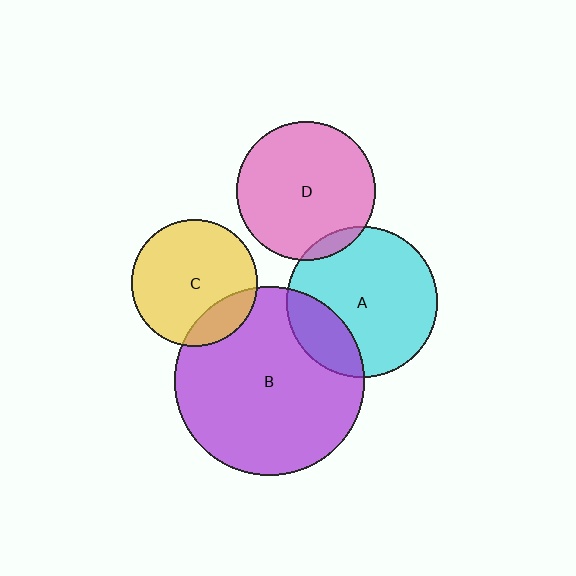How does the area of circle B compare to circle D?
Approximately 1.9 times.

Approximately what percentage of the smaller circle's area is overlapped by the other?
Approximately 5%.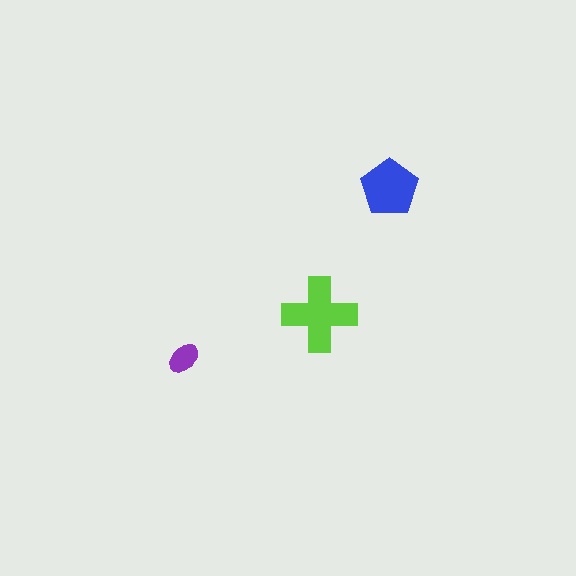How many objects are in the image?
There are 3 objects in the image.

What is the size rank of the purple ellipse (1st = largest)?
3rd.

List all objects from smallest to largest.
The purple ellipse, the blue pentagon, the lime cross.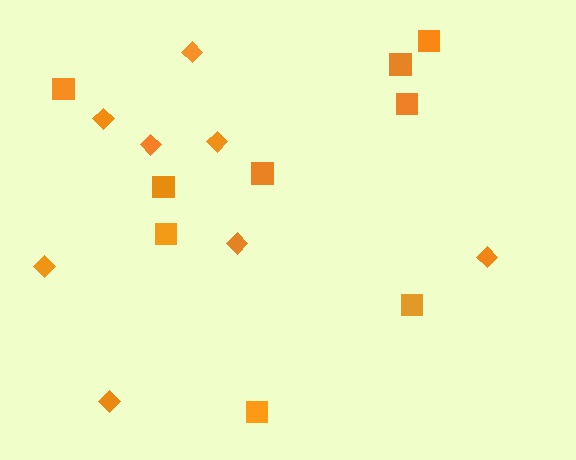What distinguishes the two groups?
There are 2 groups: one group of diamonds (8) and one group of squares (9).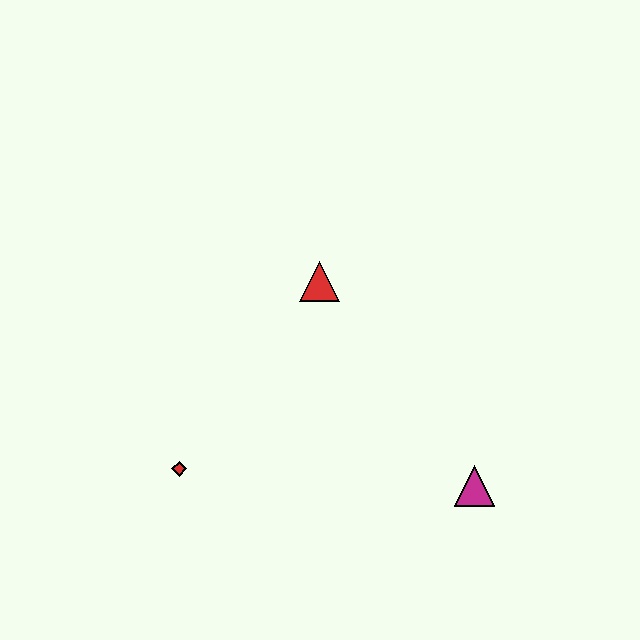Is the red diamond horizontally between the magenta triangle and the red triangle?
No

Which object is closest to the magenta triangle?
The red triangle is closest to the magenta triangle.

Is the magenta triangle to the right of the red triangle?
Yes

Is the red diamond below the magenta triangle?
No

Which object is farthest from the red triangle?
The magenta triangle is farthest from the red triangle.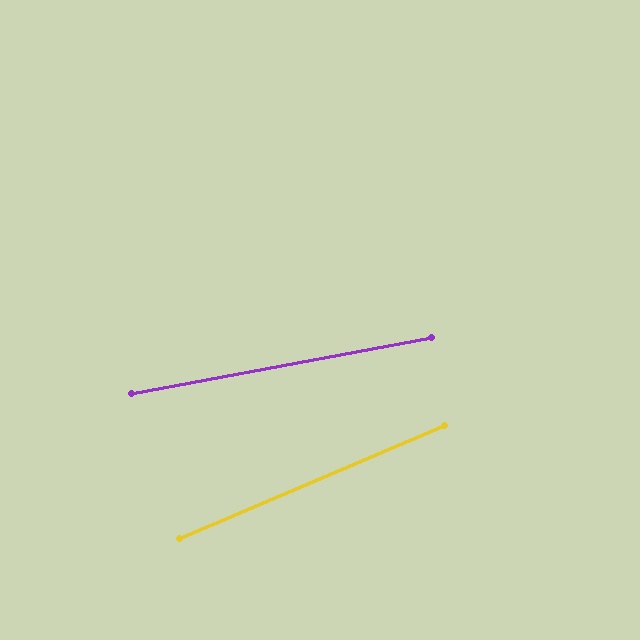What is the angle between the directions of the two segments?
Approximately 13 degrees.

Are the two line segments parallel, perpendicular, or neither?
Neither parallel nor perpendicular — they differ by about 13°.